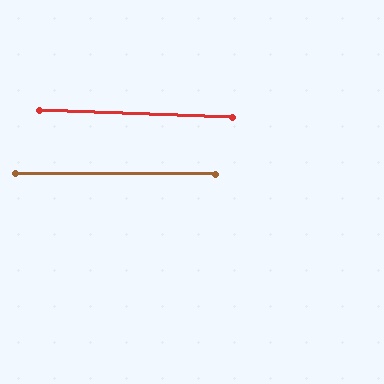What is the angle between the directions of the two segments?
Approximately 2 degrees.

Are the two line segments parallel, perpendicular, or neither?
Parallel — their directions differ by only 1.7°.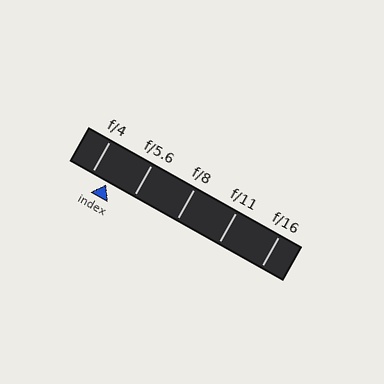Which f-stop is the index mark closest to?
The index mark is closest to f/4.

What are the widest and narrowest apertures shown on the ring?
The widest aperture shown is f/4 and the narrowest is f/16.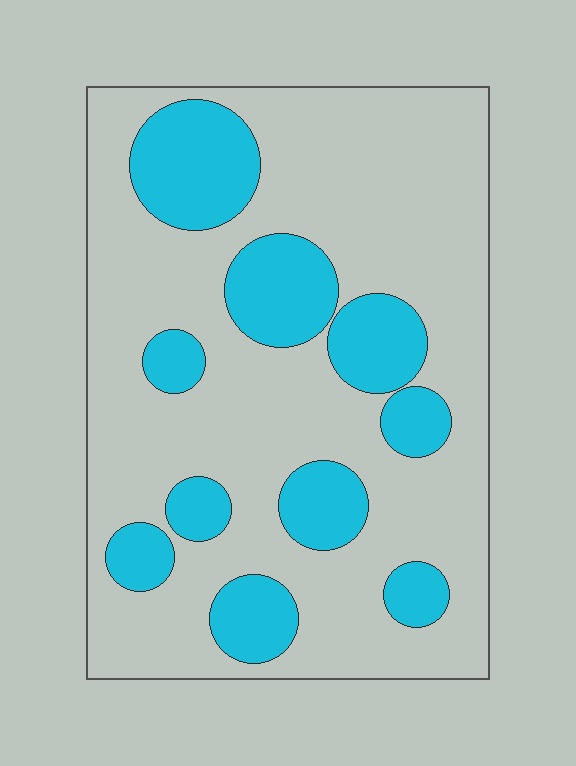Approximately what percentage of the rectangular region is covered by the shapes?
Approximately 25%.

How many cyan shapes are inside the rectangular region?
10.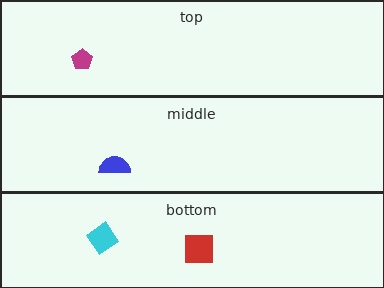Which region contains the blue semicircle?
The middle region.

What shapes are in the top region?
The magenta pentagon.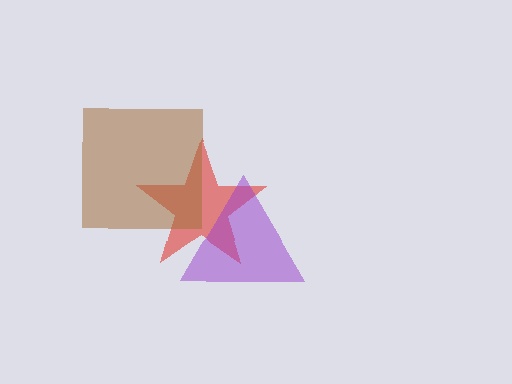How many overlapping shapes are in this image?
There are 3 overlapping shapes in the image.